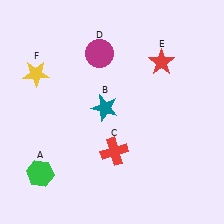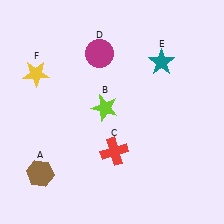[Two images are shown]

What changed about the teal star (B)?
In Image 1, B is teal. In Image 2, it changed to lime.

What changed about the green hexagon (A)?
In Image 1, A is green. In Image 2, it changed to brown.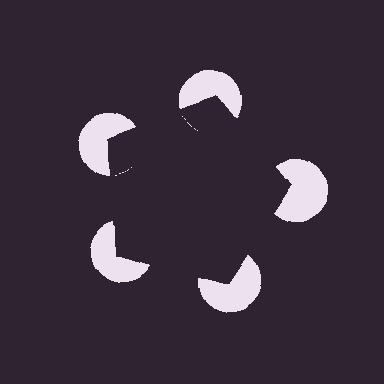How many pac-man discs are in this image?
There are 5 — one at each vertex of the illusory pentagon.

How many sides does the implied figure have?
5 sides.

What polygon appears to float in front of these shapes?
An illusory pentagon — its edges are inferred from the aligned wedge cuts in the pac-man discs, not physically drawn.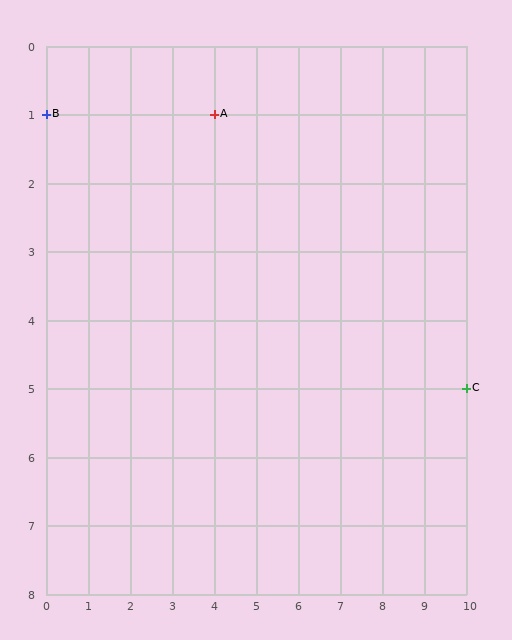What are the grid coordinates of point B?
Point B is at grid coordinates (0, 1).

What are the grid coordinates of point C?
Point C is at grid coordinates (10, 5).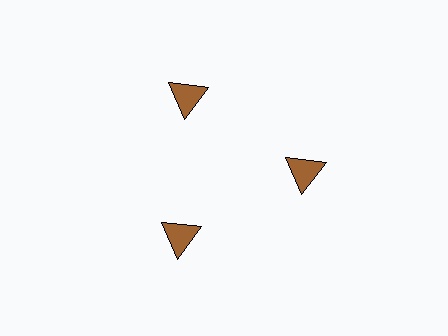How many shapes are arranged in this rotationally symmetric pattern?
There are 3 shapes, arranged in 3 groups of 1.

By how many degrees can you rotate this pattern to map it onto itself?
The pattern maps onto itself every 120 degrees of rotation.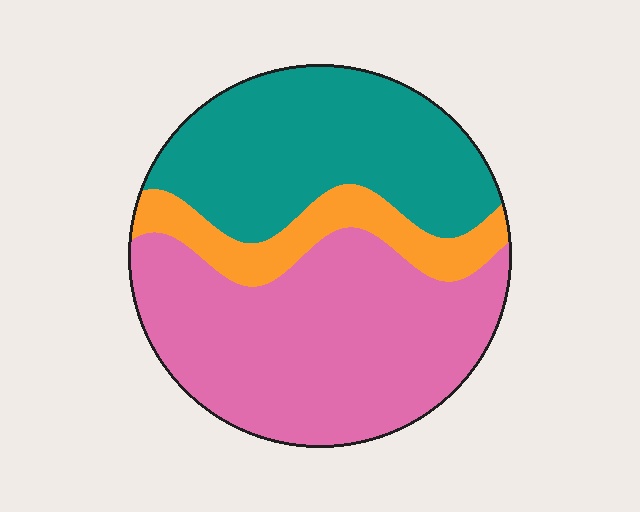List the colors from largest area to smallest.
From largest to smallest: pink, teal, orange.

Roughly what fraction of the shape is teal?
Teal takes up about three eighths (3/8) of the shape.